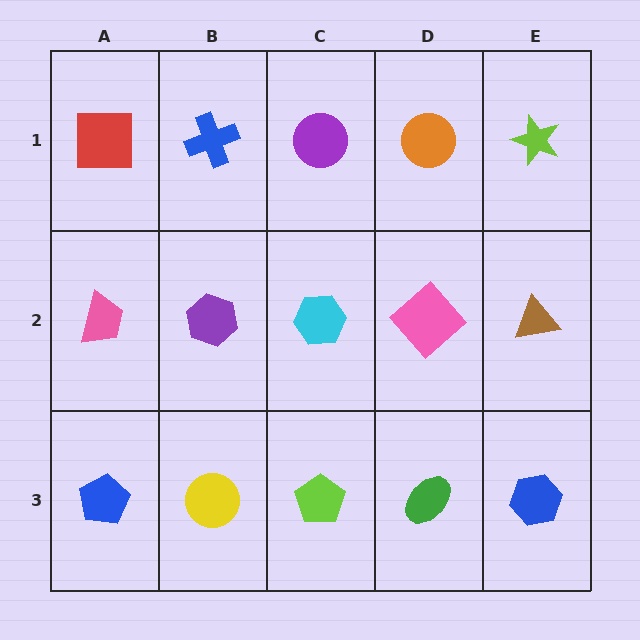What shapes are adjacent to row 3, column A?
A pink trapezoid (row 2, column A), a yellow circle (row 3, column B).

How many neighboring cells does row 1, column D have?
3.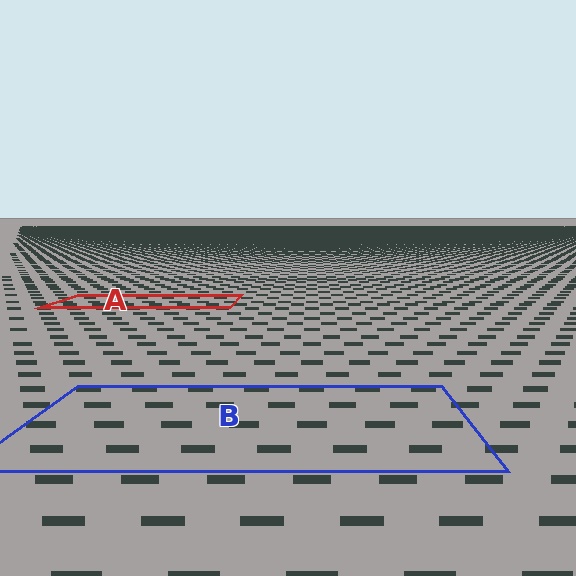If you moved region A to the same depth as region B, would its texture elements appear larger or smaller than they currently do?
They would appear larger. At a closer depth, the same texture elements are projected at a bigger on-screen size.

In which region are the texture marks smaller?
The texture marks are smaller in region A, because it is farther away.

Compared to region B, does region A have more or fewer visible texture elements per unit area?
Region A has more texture elements per unit area — they are packed more densely because it is farther away.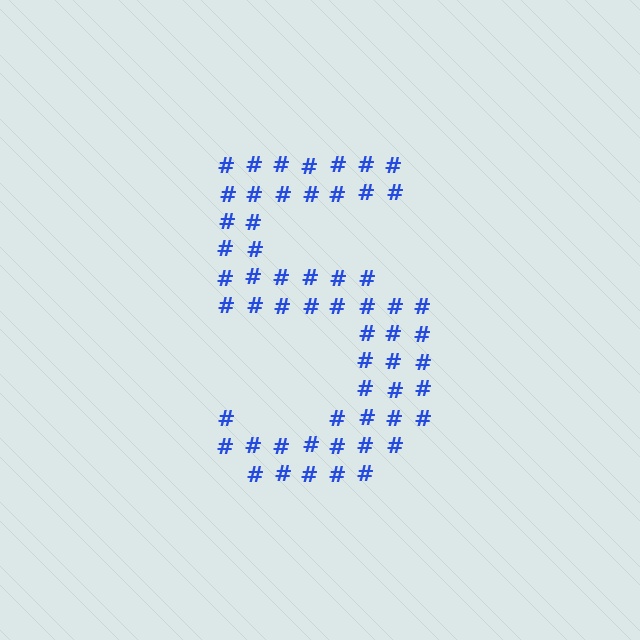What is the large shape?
The large shape is the digit 5.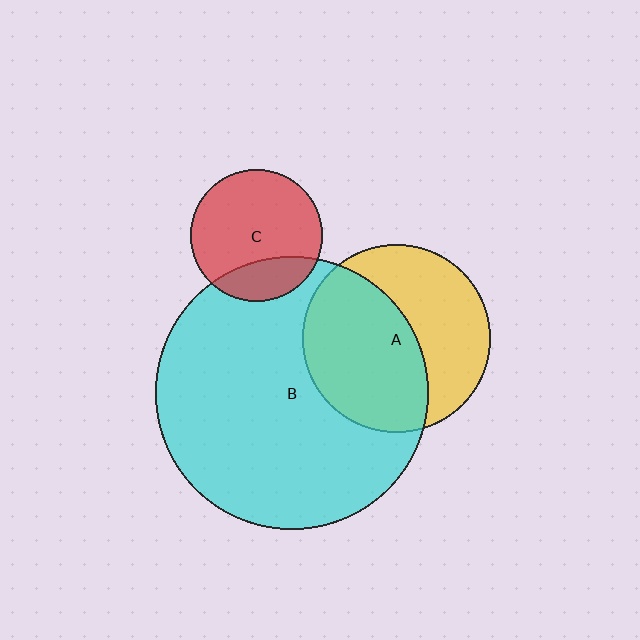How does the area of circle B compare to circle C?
Approximately 4.3 times.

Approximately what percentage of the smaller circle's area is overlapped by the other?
Approximately 55%.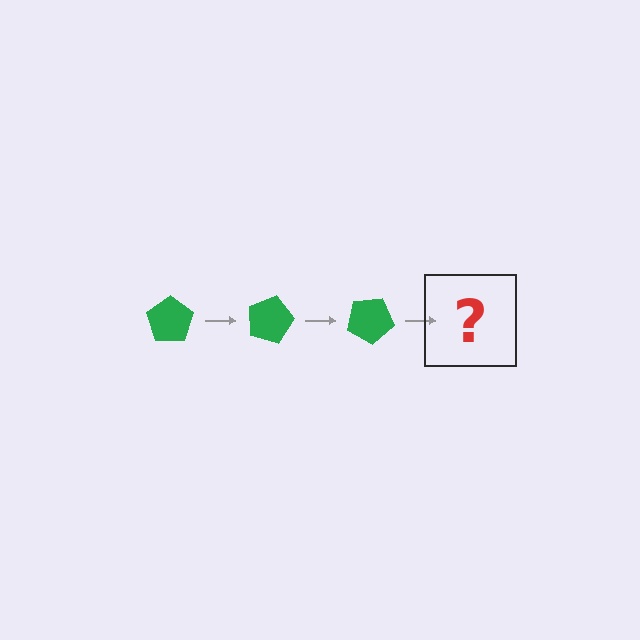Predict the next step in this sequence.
The next step is a green pentagon rotated 45 degrees.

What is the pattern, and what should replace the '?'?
The pattern is that the pentagon rotates 15 degrees each step. The '?' should be a green pentagon rotated 45 degrees.